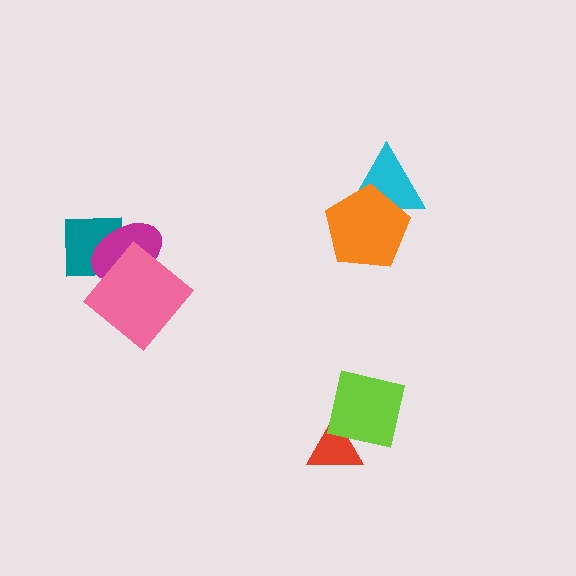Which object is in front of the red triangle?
The lime square is in front of the red triangle.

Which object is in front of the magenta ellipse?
The pink diamond is in front of the magenta ellipse.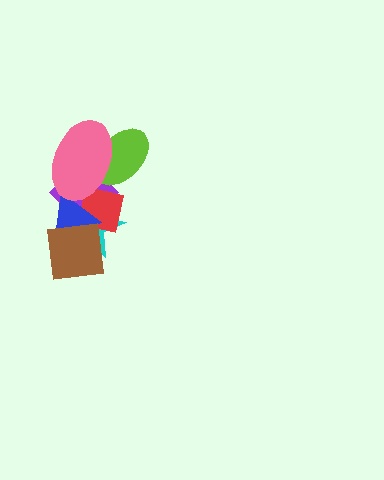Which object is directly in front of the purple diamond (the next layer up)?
The red square is directly in front of the purple diamond.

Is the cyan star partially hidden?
Yes, it is partially covered by another shape.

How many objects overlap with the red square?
5 objects overlap with the red square.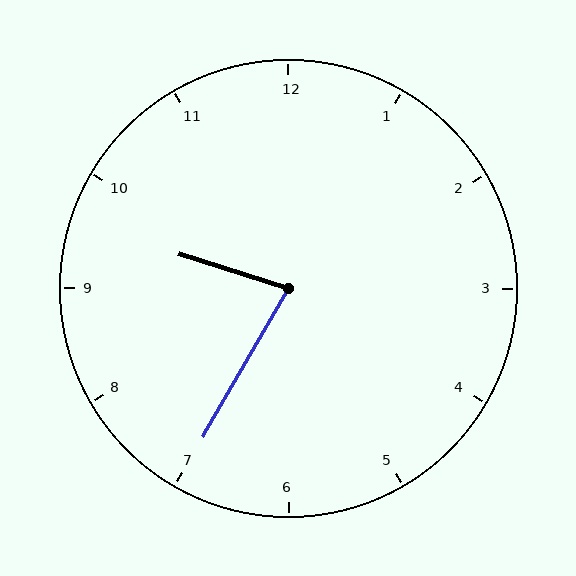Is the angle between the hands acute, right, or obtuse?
It is acute.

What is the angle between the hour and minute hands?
Approximately 78 degrees.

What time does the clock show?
9:35.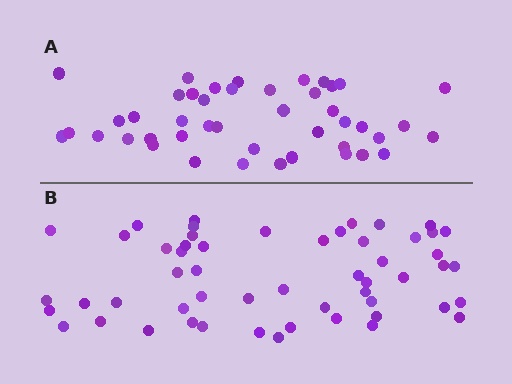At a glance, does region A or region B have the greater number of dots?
Region B (the bottom region) has more dots.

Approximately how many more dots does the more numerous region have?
Region B has roughly 10 or so more dots than region A.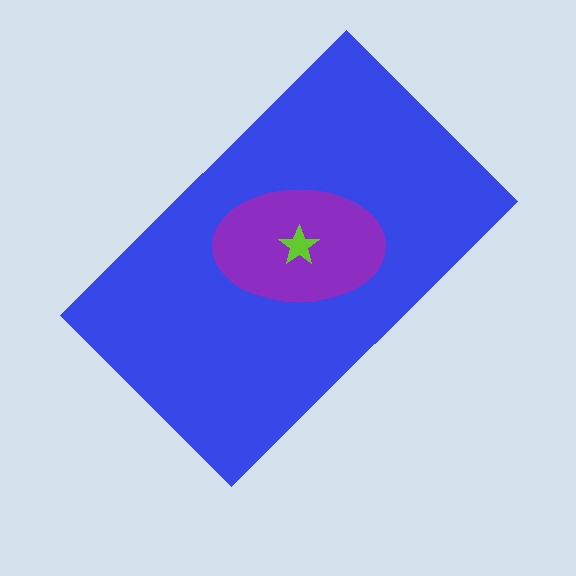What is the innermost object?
The lime star.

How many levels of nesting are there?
3.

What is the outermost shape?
The blue rectangle.